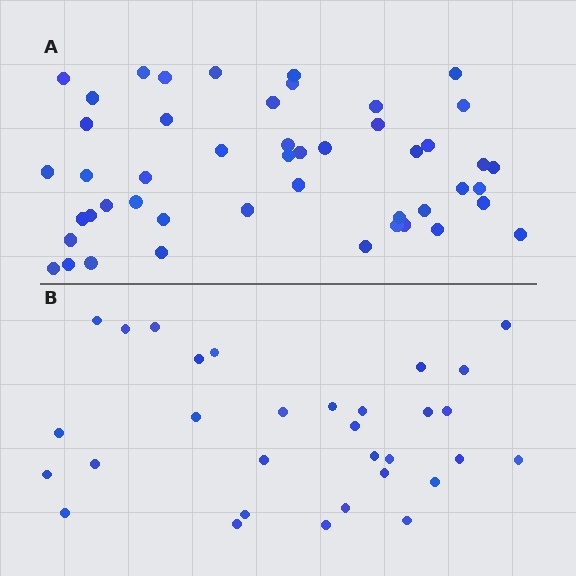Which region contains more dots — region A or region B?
Region A (the top region) has more dots.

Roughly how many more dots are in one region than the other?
Region A has approximately 15 more dots than region B.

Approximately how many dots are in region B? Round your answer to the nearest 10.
About 30 dots. (The exact count is 31, which rounds to 30.)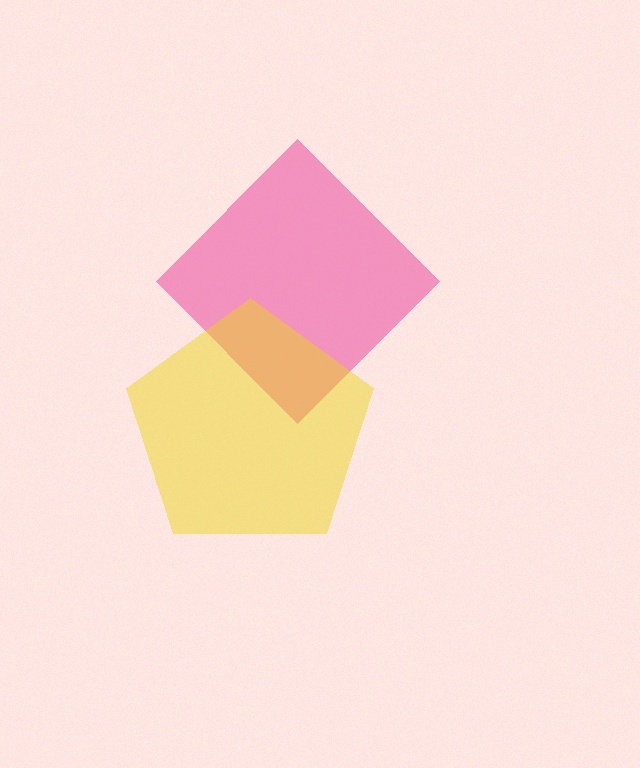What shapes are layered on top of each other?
The layered shapes are: a pink diamond, a yellow pentagon.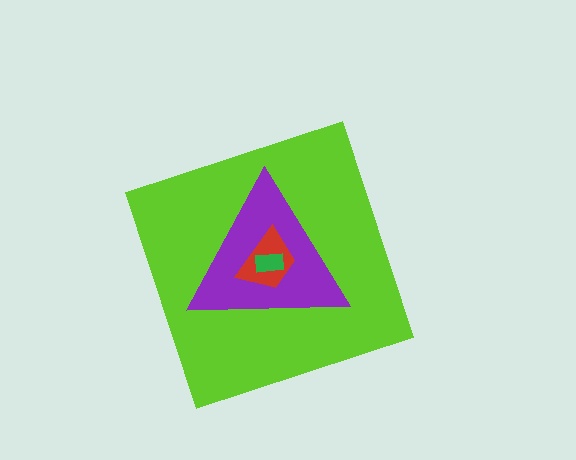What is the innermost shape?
The green rectangle.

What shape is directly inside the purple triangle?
The red trapezoid.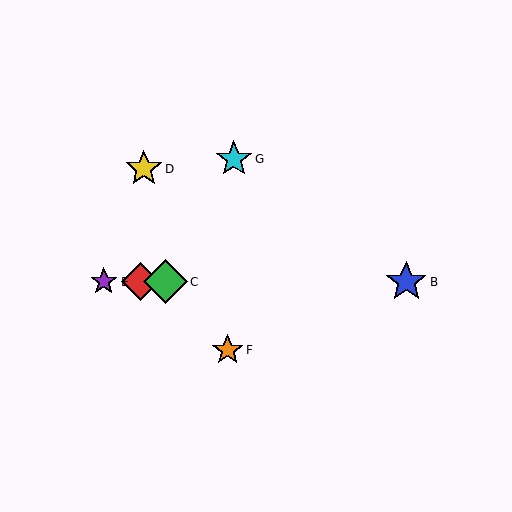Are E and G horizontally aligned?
No, E is at y≈282 and G is at y≈159.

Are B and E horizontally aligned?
Yes, both are at y≈282.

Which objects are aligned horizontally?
Objects A, B, C, E are aligned horizontally.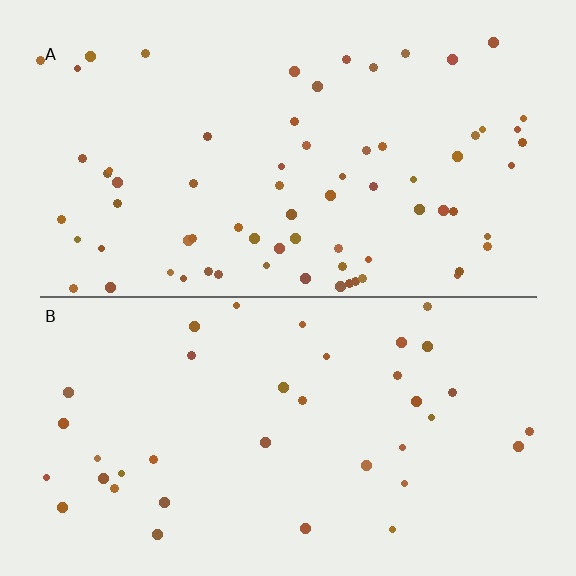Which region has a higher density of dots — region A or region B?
A (the top).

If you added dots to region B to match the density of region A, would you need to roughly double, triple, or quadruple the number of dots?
Approximately double.